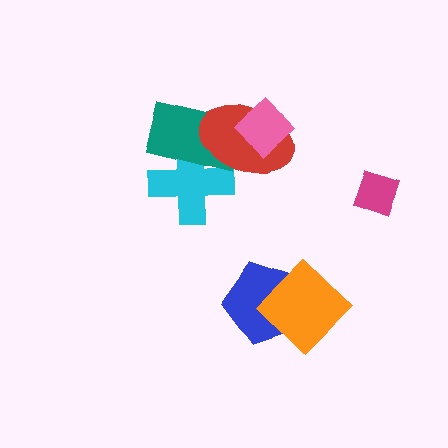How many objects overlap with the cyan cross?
2 objects overlap with the cyan cross.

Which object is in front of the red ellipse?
The pink diamond is in front of the red ellipse.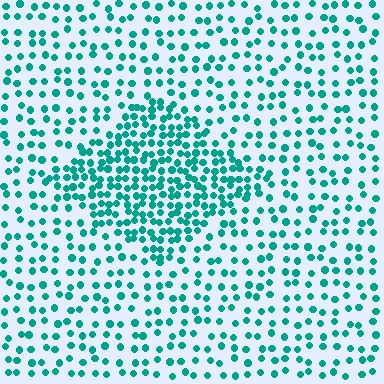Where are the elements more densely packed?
The elements are more densely packed inside the diamond boundary.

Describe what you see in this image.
The image contains small teal elements arranged at two different densities. A diamond-shaped region is visible where the elements are more densely packed than the surrounding area.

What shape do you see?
I see a diamond.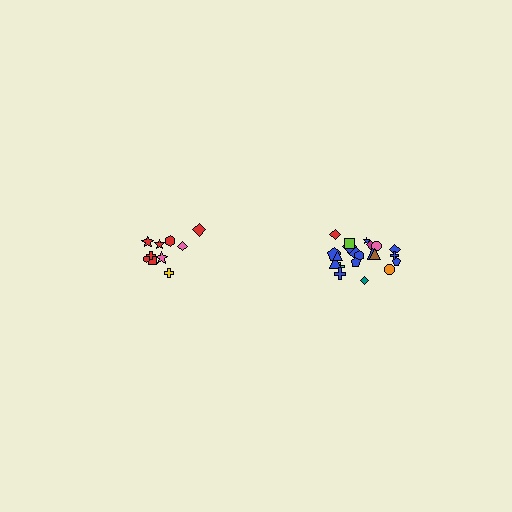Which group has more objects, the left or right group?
The right group.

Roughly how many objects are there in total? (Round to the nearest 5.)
Roughly 30 objects in total.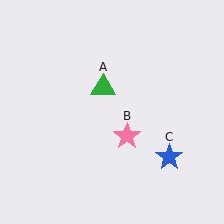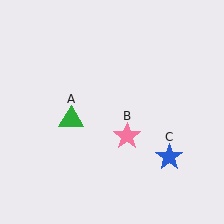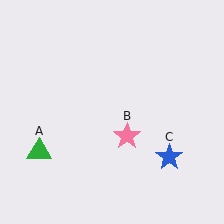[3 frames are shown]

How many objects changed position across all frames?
1 object changed position: green triangle (object A).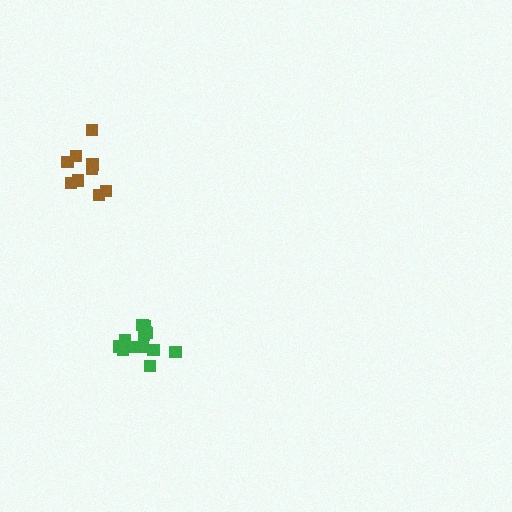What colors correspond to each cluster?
The clusters are colored: green, brown.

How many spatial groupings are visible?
There are 2 spatial groupings.